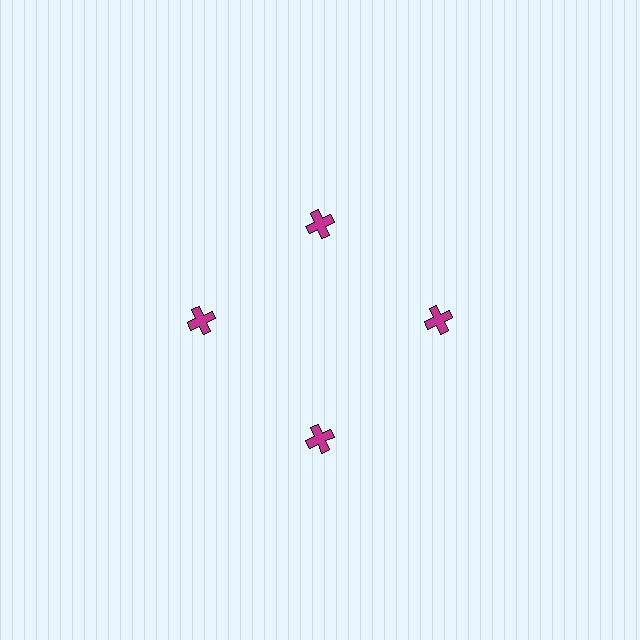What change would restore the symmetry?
The symmetry would be restored by moving it outward, back onto the ring so that all 4 crosses sit at equal angles and equal distance from the center.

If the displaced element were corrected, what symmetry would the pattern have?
It would have 4-fold rotational symmetry — the pattern would map onto itself every 90 degrees.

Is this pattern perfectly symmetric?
No. The 4 magenta crosses are arranged in a ring, but one element near the 12 o'clock position is pulled inward toward the center, breaking the 4-fold rotational symmetry.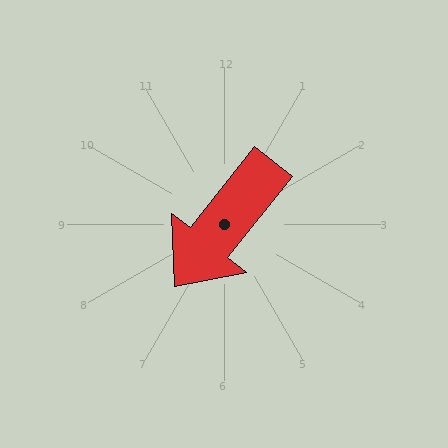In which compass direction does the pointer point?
Southwest.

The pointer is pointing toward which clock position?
Roughly 7 o'clock.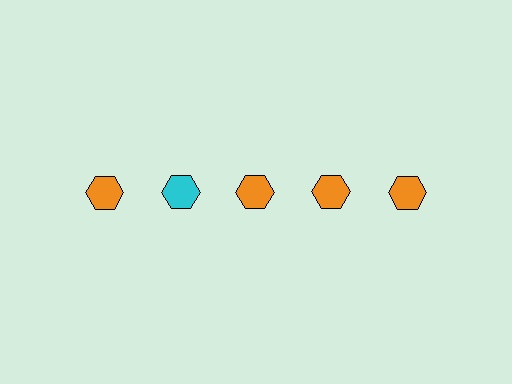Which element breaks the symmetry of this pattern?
The cyan hexagon in the top row, second from left column breaks the symmetry. All other shapes are orange hexagons.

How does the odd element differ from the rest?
It has a different color: cyan instead of orange.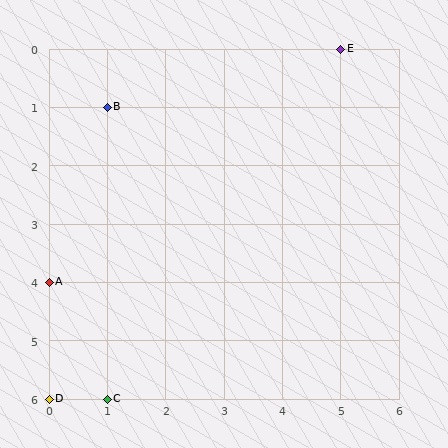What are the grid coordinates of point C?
Point C is at grid coordinates (1, 6).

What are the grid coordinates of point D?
Point D is at grid coordinates (0, 6).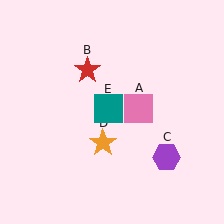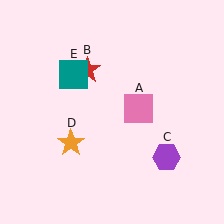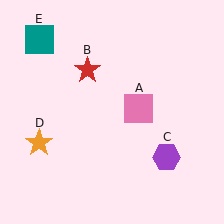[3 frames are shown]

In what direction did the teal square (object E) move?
The teal square (object E) moved up and to the left.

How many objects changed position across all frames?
2 objects changed position: orange star (object D), teal square (object E).